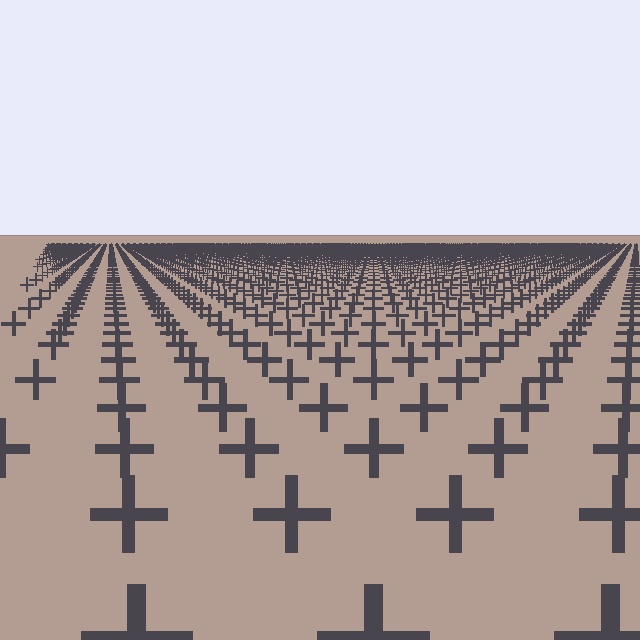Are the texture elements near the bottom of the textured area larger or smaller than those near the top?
Larger. Near the bottom, elements are closer to the viewer and appear at a bigger on-screen size.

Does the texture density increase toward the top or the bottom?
Density increases toward the top.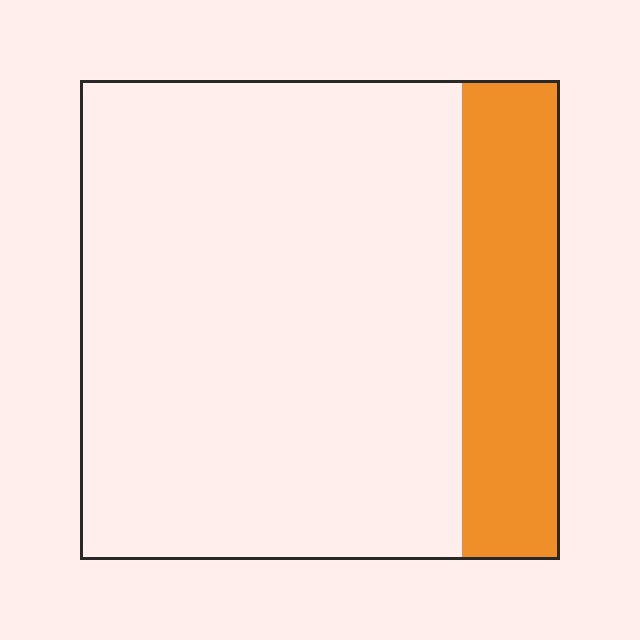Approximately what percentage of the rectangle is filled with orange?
Approximately 20%.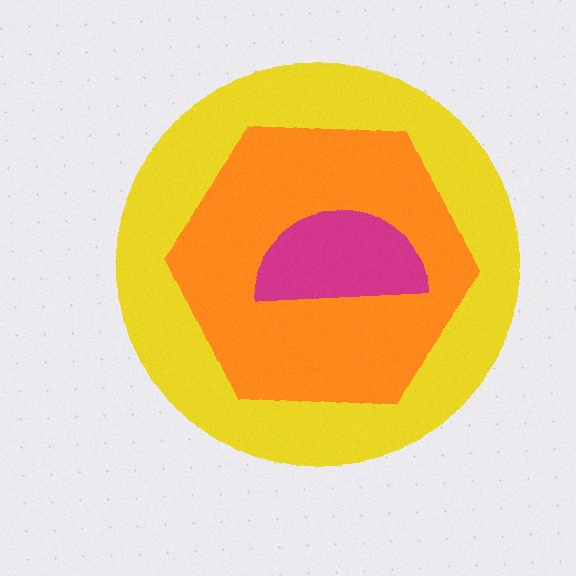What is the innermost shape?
The magenta semicircle.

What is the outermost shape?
The yellow circle.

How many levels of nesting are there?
3.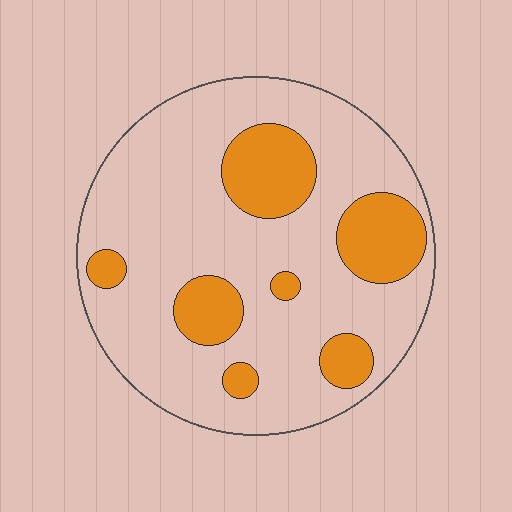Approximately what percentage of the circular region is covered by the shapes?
Approximately 25%.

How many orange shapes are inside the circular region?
7.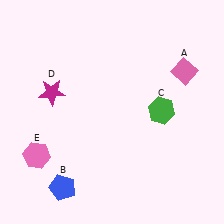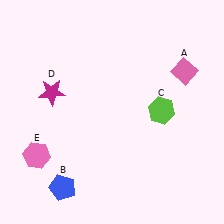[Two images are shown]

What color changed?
The hexagon (C) changed from green in Image 1 to lime in Image 2.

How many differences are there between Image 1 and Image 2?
There is 1 difference between the two images.